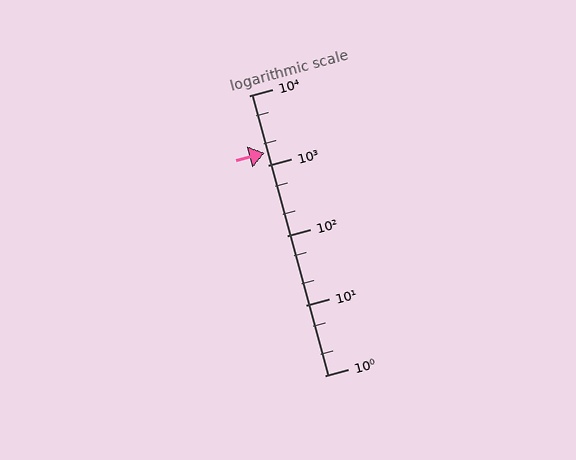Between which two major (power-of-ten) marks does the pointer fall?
The pointer is between 1000 and 10000.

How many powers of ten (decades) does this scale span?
The scale spans 4 decades, from 1 to 10000.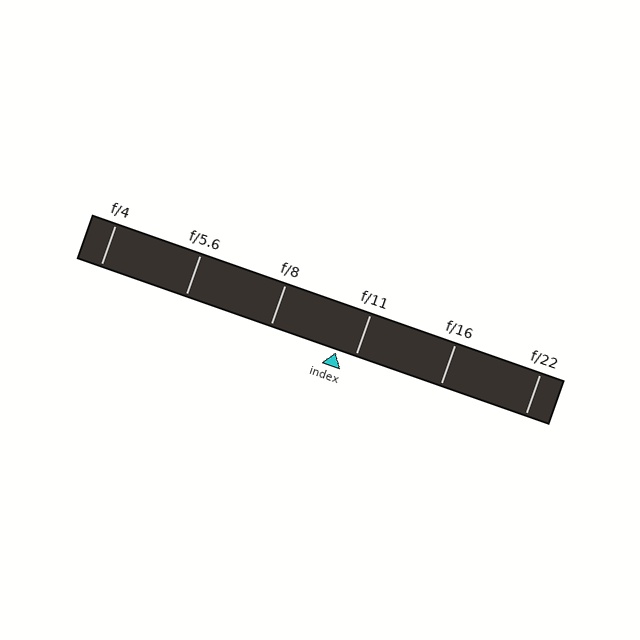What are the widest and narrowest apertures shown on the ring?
The widest aperture shown is f/4 and the narrowest is f/22.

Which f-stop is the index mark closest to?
The index mark is closest to f/11.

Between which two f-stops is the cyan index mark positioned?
The index mark is between f/8 and f/11.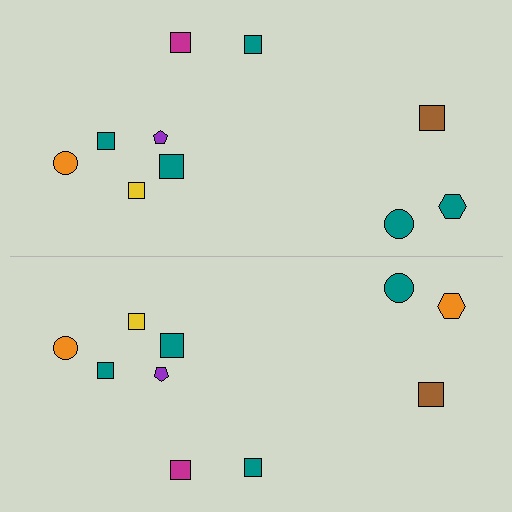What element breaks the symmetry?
The orange hexagon on the bottom side breaks the symmetry — its mirror counterpart is teal.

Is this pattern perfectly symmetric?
No, the pattern is not perfectly symmetric. The orange hexagon on the bottom side breaks the symmetry — its mirror counterpart is teal.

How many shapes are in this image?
There are 20 shapes in this image.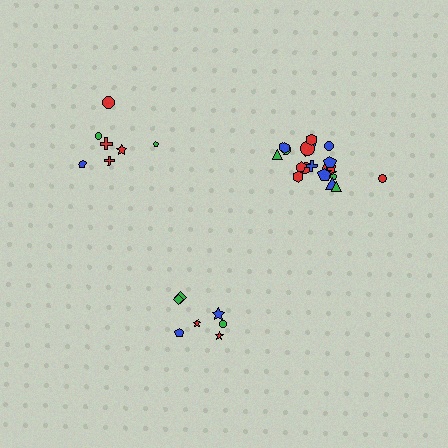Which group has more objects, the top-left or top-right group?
The top-right group.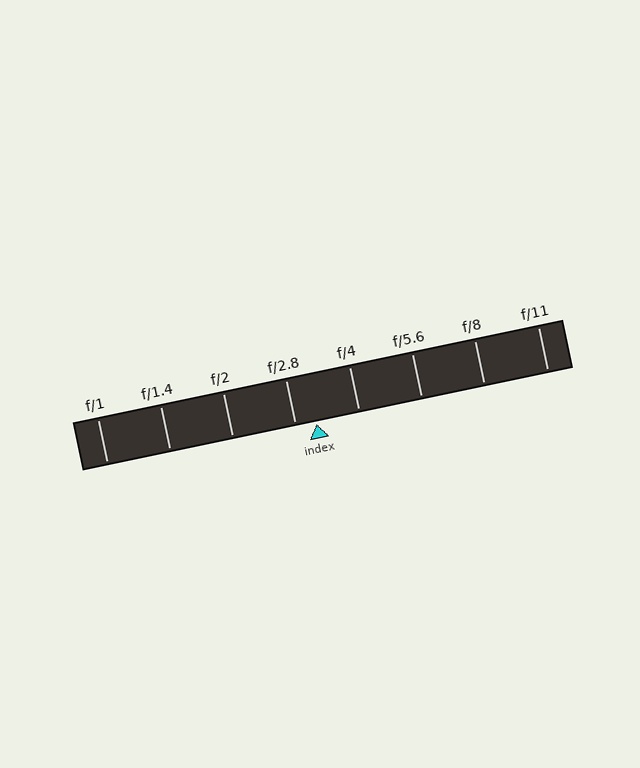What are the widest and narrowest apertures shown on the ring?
The widest aperture shown is f/1 and the narrowest is f/11.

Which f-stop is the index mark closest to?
The index mark is closest to f/2.8.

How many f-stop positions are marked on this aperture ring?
There are 8 f-stop positions marked.